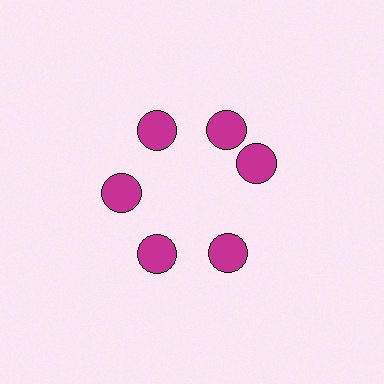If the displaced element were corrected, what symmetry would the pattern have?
It would have 6-fold rotational symmetry — the pattern would map onto itself every 60 degrees.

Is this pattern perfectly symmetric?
No. The 6 magenta circles are arranged in a ring, but one element near the 3 o'clock position is rotated out of alignment along the ring, breaking the 6-fold rotational symmetry.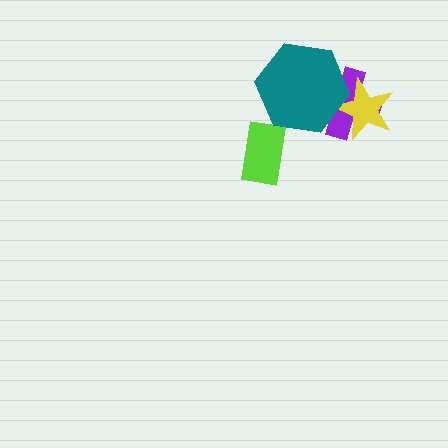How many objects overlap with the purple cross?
2 objects overlap with the purple cross.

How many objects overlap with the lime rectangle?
0 objects overlap with the lime rectangle.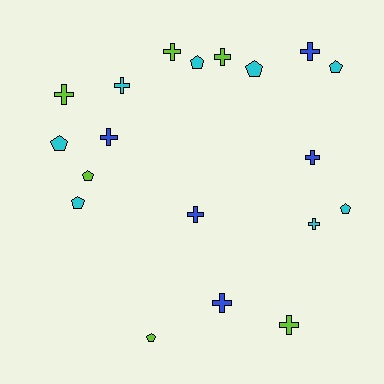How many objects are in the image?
There are 19 objects.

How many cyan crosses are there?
There are 2 cyan crosses.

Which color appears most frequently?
Cyan, with 8 objects.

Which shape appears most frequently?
Cross, with 11 objects.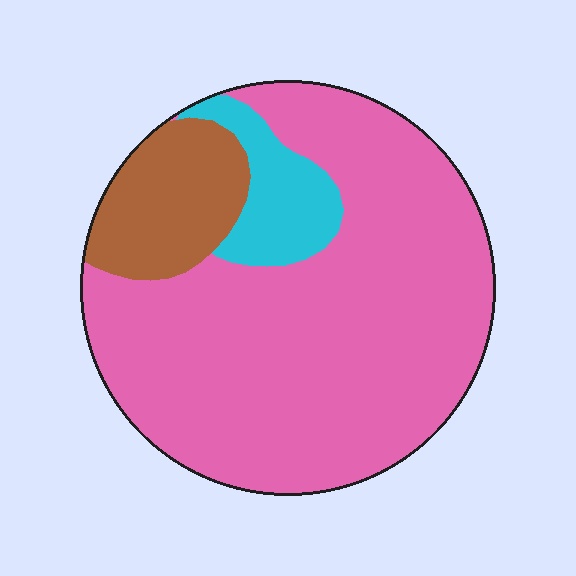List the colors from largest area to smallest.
From largest to smallest: pink, brown, cyan.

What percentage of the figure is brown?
Brown covers 14% of the figure.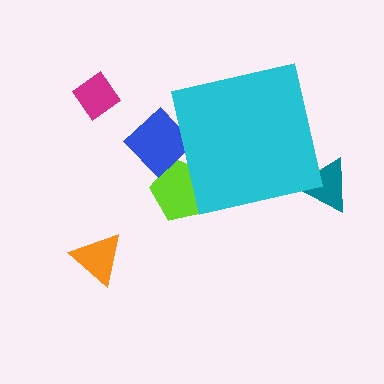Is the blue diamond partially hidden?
Yes, the blue diamond is partially hidden behind the cyan square.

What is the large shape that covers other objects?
A cyan square.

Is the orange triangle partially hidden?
No, the orange triangle is fully visible.